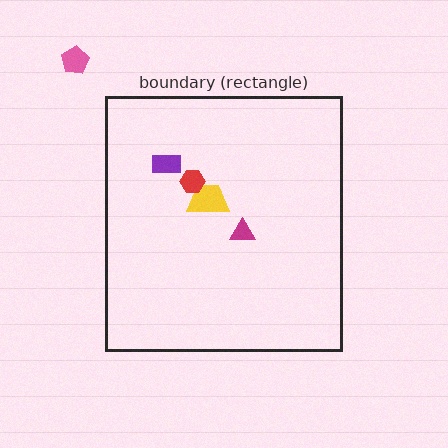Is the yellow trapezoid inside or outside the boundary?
Inside.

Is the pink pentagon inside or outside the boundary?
Outside.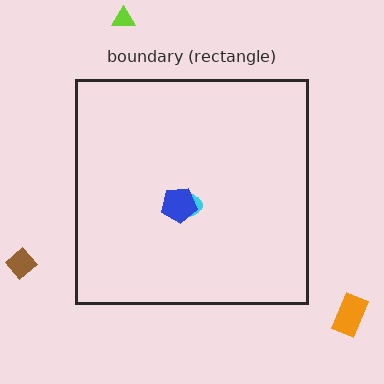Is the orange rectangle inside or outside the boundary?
Outside.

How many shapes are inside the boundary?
2 inside, 3 outside.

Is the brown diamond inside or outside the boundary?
Outside.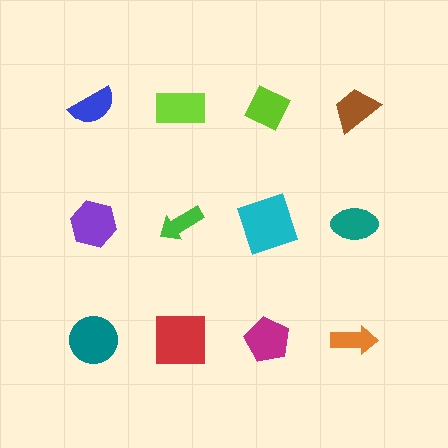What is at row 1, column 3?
A lime diamond.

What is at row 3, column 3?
A magenta pentagon.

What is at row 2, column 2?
A green arrow.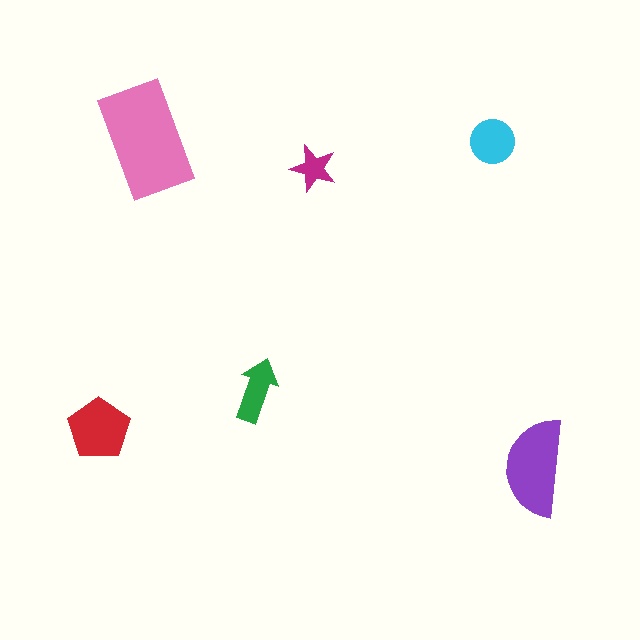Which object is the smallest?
The magenta star.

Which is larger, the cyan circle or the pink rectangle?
The pink rectangle.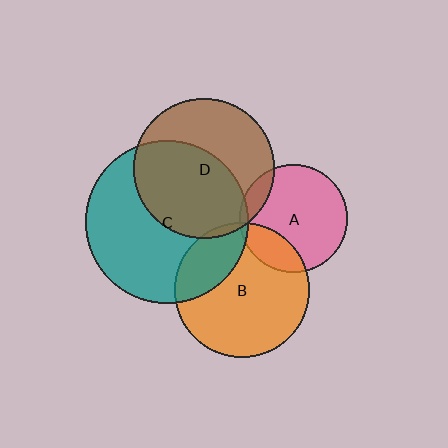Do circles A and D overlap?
Yes.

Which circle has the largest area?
Circle C (teal).